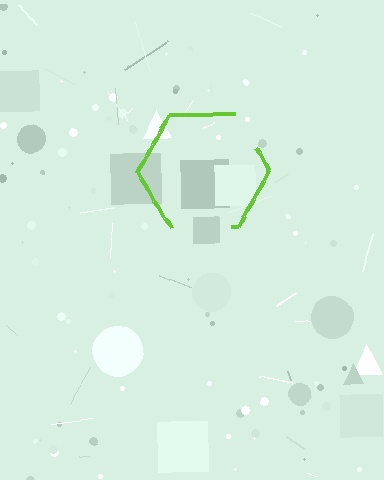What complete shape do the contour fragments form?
The contour fragments form a hexagon.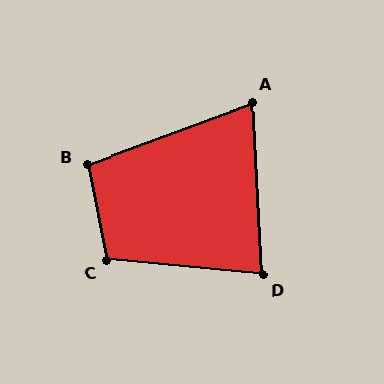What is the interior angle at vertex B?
Approximately 98 degrees (obtuse).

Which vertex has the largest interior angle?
C, at approximately 107 degrees.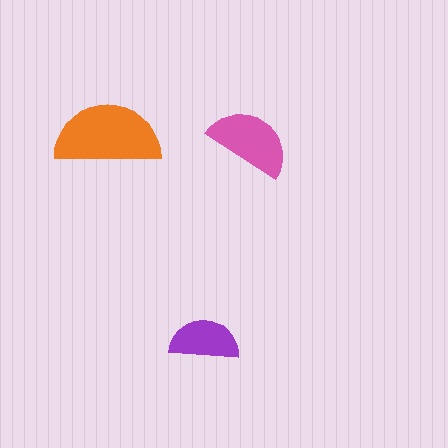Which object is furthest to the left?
The orange semicircle is leftmost.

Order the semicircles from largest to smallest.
the orange one, the pink one, the purple one.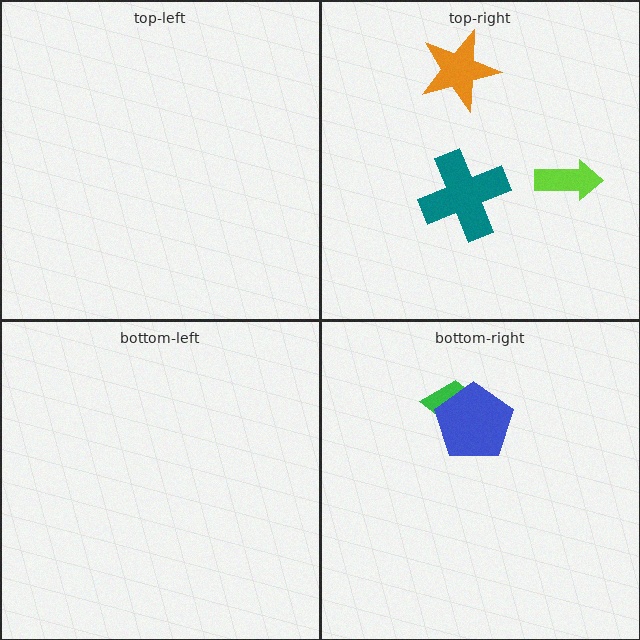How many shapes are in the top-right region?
3.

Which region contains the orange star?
The top-right region.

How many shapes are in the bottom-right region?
2.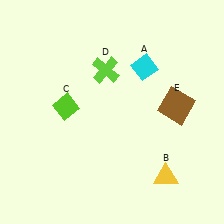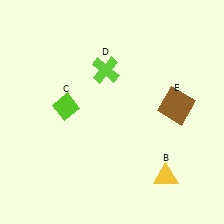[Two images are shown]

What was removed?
The cyan diamond (A) was removed in Image 2.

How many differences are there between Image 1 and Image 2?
There is 1 difference between the two images.